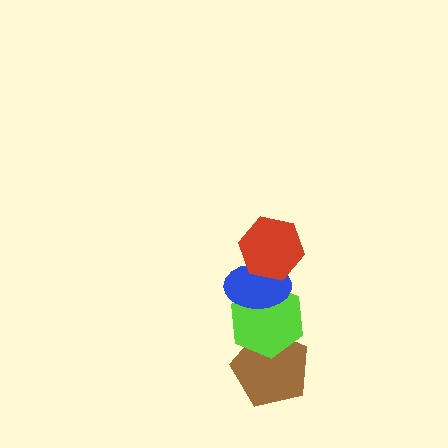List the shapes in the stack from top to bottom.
From top to bottom: the red hexagon, the blue ellipse, the lime hexagon, the brown pentagon.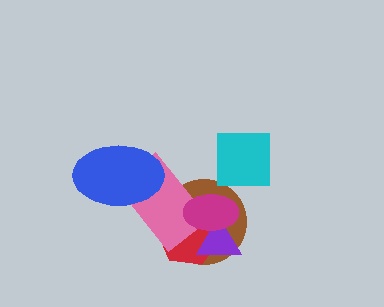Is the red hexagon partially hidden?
Yes, it is partially covered by another shape.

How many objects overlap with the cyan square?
0 objects overlap with the cyan square.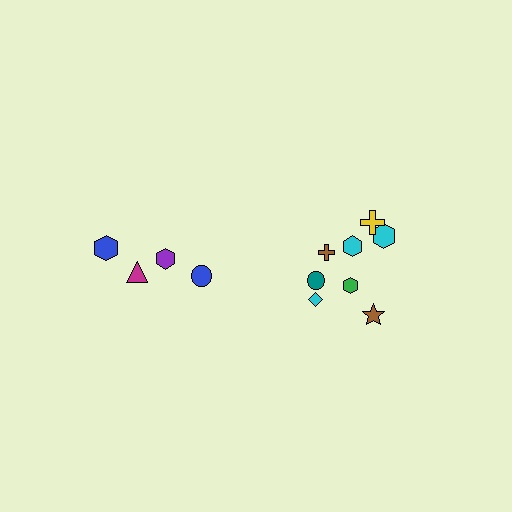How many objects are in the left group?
There are 4 objects.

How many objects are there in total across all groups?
There are 12 objects.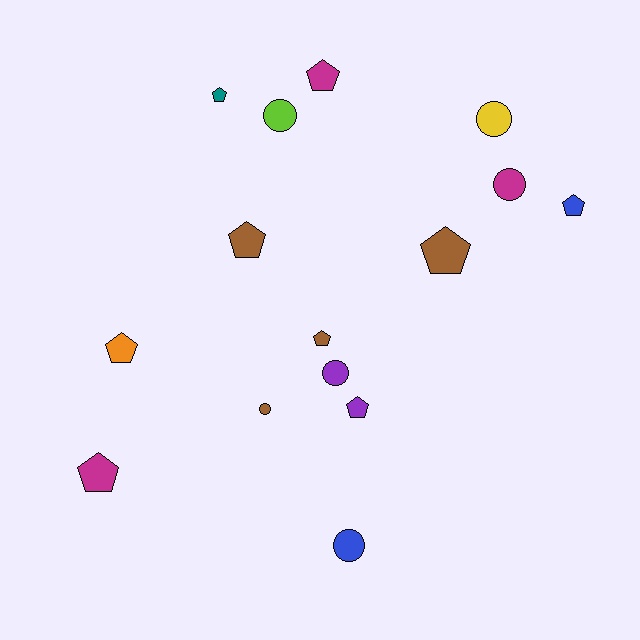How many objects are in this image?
There are 15 objects.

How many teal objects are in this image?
There is 1 teal object.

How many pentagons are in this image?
There are 9 pentagons.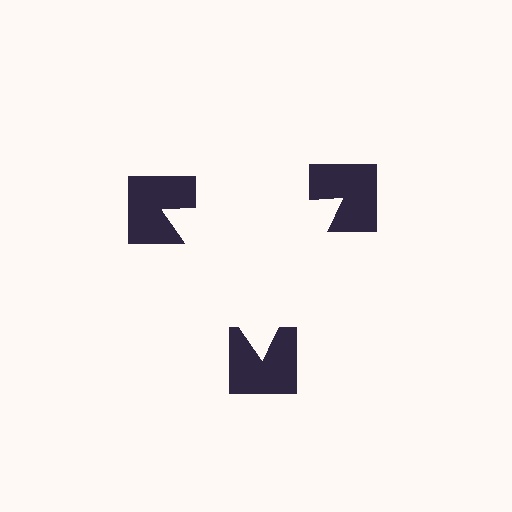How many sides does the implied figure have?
3 sides.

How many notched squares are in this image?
There are 3 — one at each vertex of the illusory triangle.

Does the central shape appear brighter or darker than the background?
It typically appears slightly brighter than the background, even though no actual brightness change is drawn.